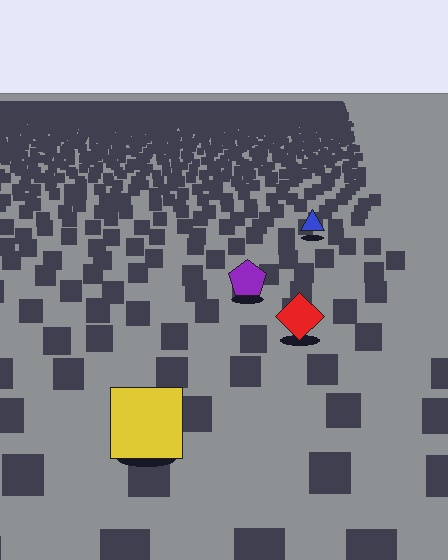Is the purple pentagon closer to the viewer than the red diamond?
No. The red diamond is closer — you can tell from the texture gradient: the ground texture is coarser near it.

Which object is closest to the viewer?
The yellow square is closest. The texture marks near it are larger and more spread out.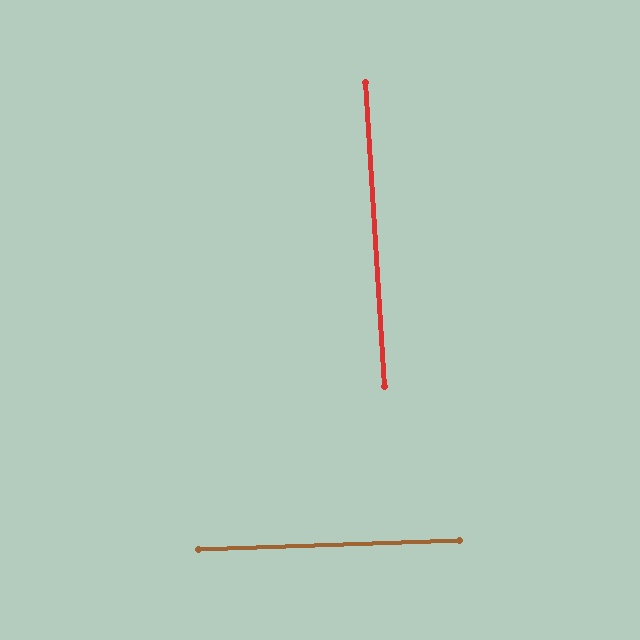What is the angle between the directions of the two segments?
Approximately 88 degrees.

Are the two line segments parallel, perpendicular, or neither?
Perpendicular — they meet at approximately 88°.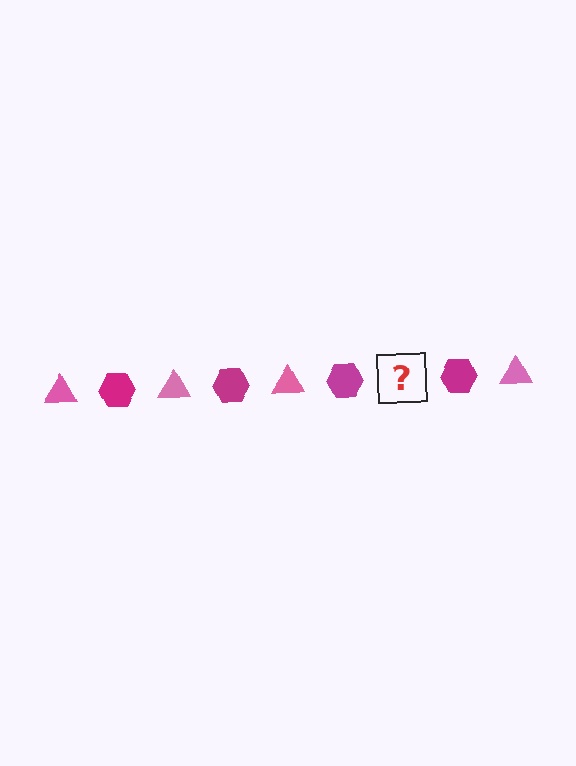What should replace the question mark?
The question mark should be replaced with a pink triangle.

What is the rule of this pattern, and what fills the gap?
The rule is that the pattern alternates between pink triangle and magenta hexagon. The gap should be filled with a pink triangle.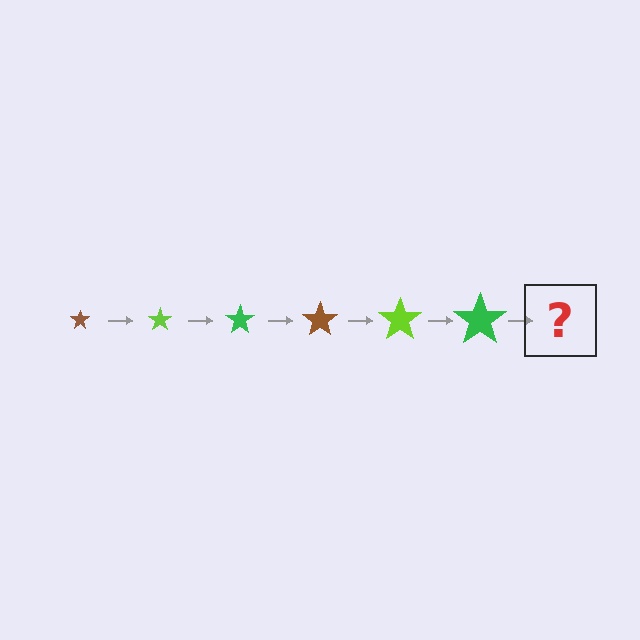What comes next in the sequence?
The next element should be a brown star, larger than the previous one.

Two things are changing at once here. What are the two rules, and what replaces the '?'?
The two rules are that the star grows larger each step and the color cycles through brown, lime, and green. The '?' should be a brown star, larger than the previous one.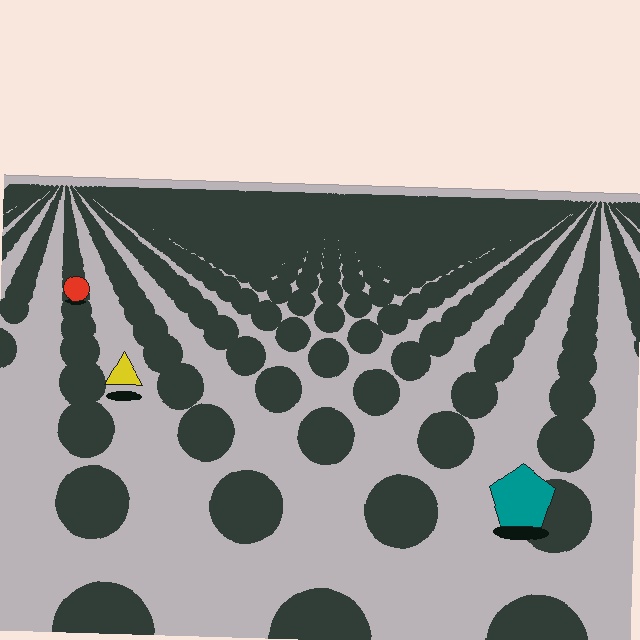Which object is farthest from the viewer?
The red circle is farthest from the viewer. It appears smaller and the ground texture around it is denser.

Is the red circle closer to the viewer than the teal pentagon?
No. The teal pentagon is closer — you can tell from the texture gradient: the ground texture is coarser near it.